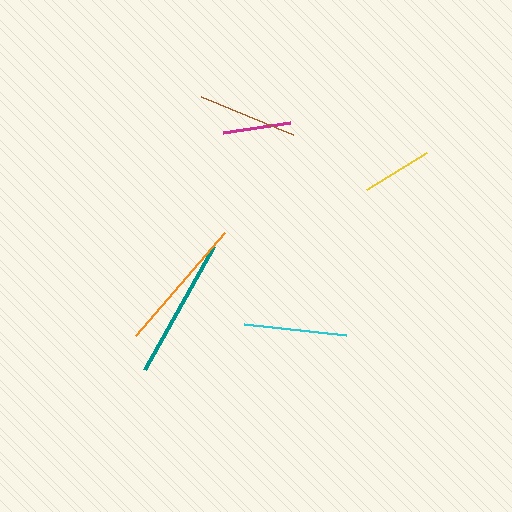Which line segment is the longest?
The teal line is the longest at approximately 141 pixels.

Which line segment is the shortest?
The magenta line is the shortest at approximately 67 pixels.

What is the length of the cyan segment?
The cyan segment is approximately 103 pixels long.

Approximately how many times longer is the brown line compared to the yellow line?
The brown line is approximately 1.4 times the length of the yellow line.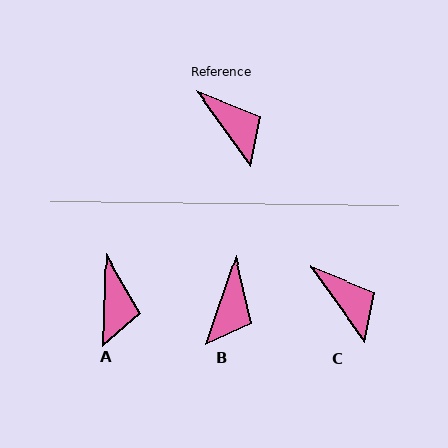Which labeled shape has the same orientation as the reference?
C.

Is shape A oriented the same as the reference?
No, it is off by about 38 degrees.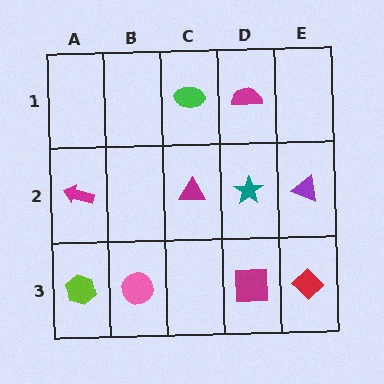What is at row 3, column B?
A pink circle.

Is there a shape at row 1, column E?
No, that cell is empty.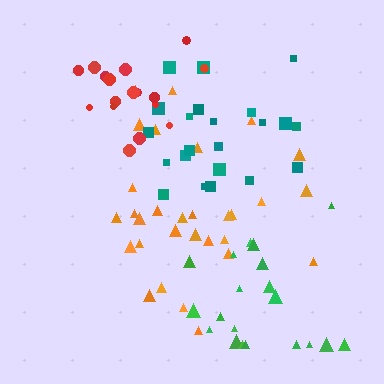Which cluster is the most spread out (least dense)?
Teal.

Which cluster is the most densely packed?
Red.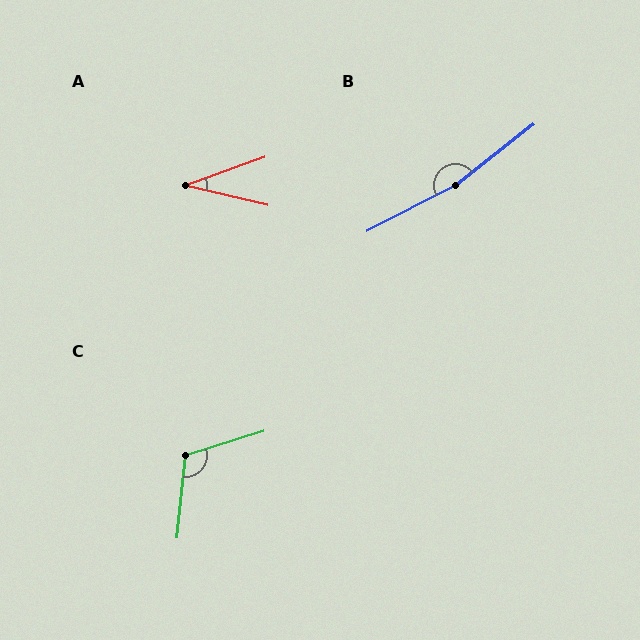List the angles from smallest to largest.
A (33°), C (113°), B (169°).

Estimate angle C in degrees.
Approximately 113 degrees.